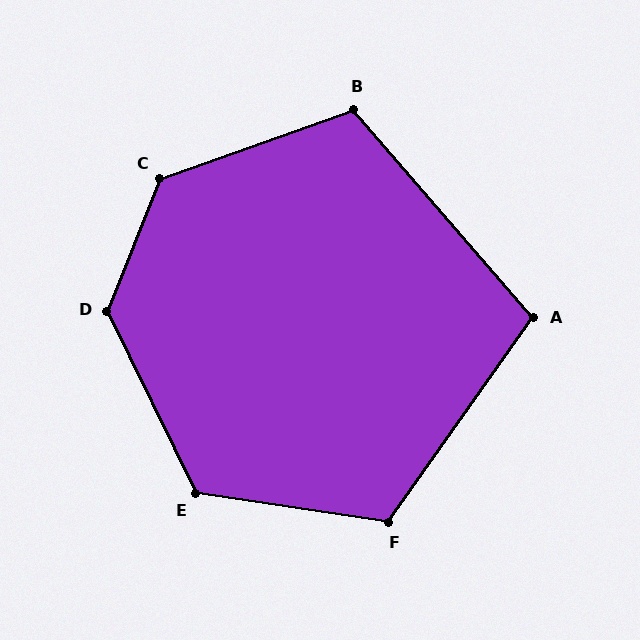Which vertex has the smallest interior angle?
A, at approximately 104 degrees.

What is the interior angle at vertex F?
Approximately 117 degrees (obtuse).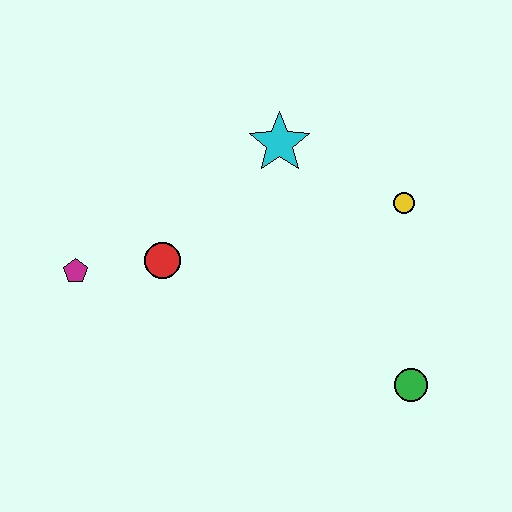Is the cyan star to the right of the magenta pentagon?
Yes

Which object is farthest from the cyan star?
The green circle is farthest from the cyan star.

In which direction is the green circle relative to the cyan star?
The green circle is below the cyan star.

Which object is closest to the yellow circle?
The cyan star is closest to the yellow circle.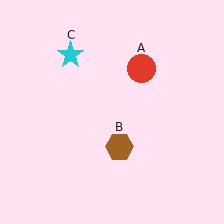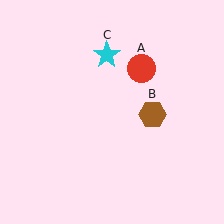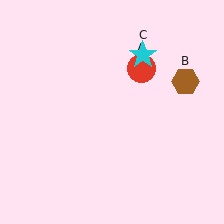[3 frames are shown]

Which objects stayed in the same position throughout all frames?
Red circle (object A) remained stationary.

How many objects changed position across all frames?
2 objects changed position: brown hexagon (object B), cyan star (object C).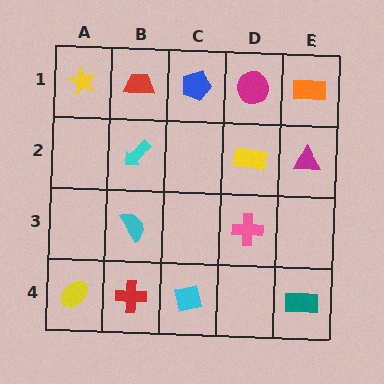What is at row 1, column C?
A blue pentagon.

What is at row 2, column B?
A cyan arrow.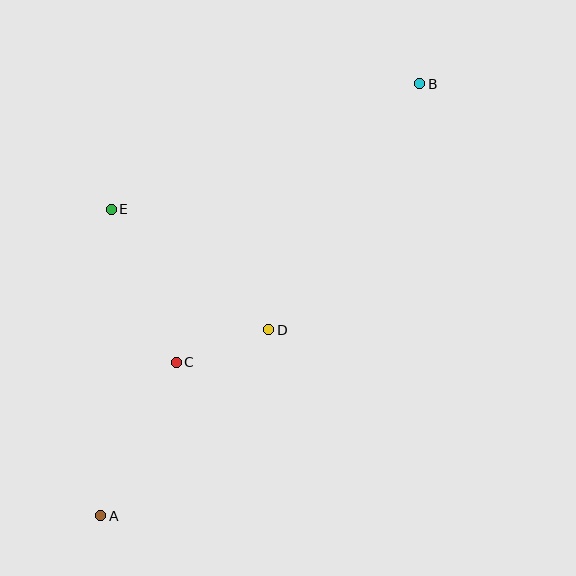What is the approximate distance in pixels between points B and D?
The distance between B and D is approximately 289 pixels.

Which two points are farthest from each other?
Points A and B are farthest from each other.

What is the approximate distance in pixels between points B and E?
The distance between B and E is approximately 333 pixels.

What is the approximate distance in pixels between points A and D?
The distance between A and D is approximately 250 pixels.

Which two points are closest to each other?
Points C and D are closest to each other.